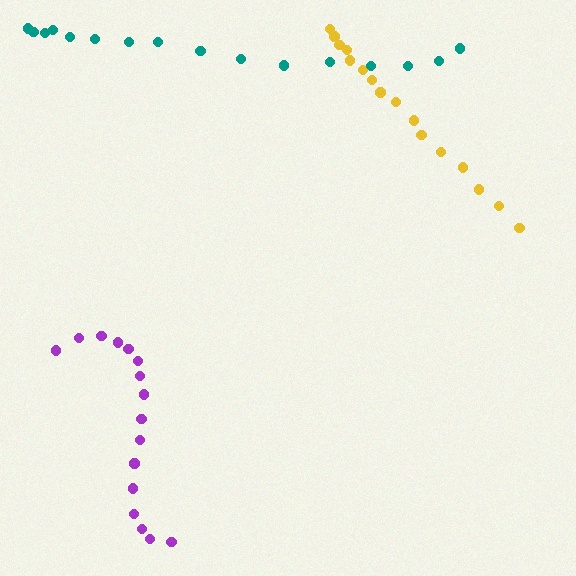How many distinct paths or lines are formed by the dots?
There are 3 distinct paths.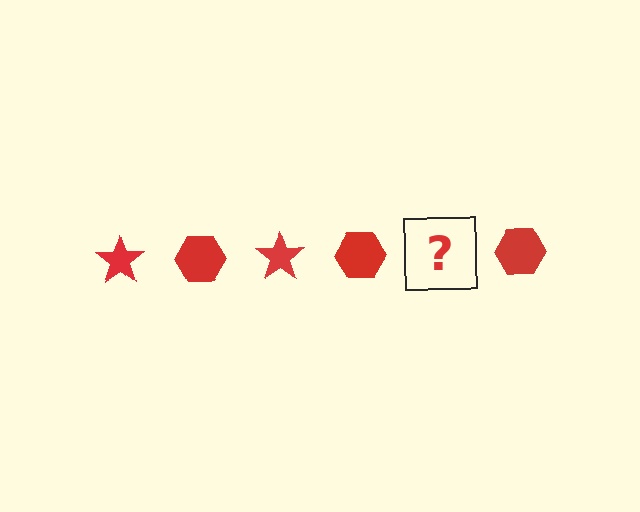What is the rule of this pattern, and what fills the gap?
The rule is that the pattern cycles through star, hexagon shapes in red. The gap should be filled with a red star.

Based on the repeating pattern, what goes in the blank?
The blank should be a red star.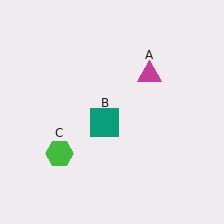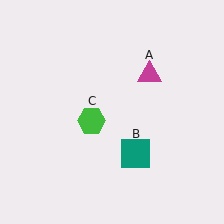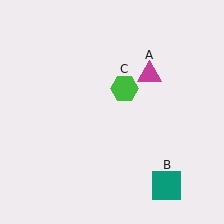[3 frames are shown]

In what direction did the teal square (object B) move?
The teal square (object B) moved down and to the right.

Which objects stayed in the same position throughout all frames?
Magenta triangle (object A) remained stationary.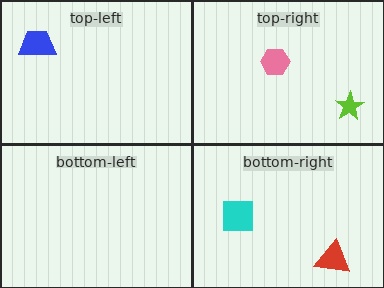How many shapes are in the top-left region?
1.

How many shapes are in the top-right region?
2.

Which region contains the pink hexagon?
The top-right region.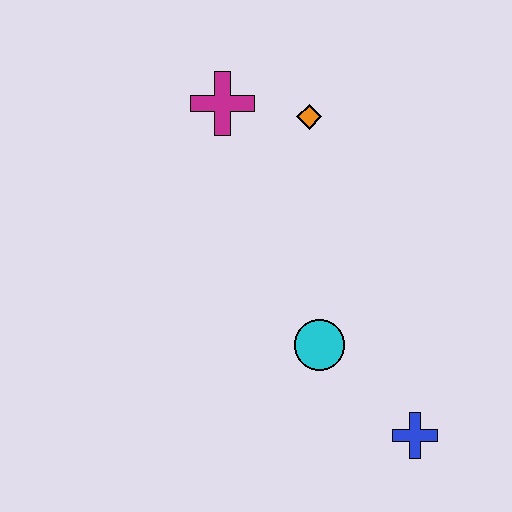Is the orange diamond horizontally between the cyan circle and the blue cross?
No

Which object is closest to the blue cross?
The cyan circle is closest to the blue cross.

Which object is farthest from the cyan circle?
The magenta cross is farthest from the cyan circle.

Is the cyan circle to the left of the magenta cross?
No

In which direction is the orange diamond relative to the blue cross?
The orange diamond is above the blue cross.